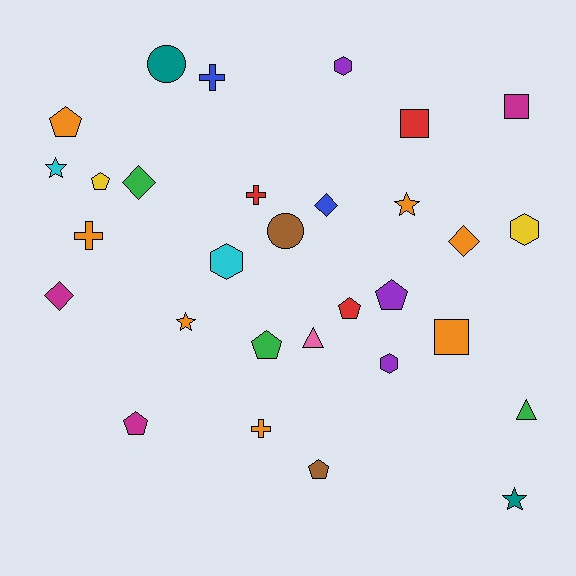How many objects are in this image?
There are 30 objects.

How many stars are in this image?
There are 4 stars.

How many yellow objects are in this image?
There are 2 yellow objects.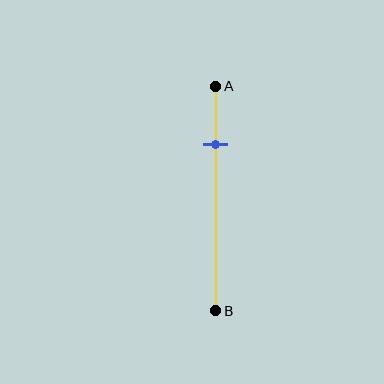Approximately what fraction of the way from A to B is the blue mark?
The blue mark is approximately 25% of the way from A to B.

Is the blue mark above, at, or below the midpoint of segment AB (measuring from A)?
The blue mark is above the midpoint of segment AB.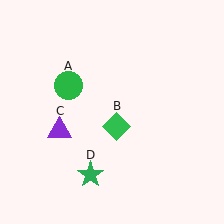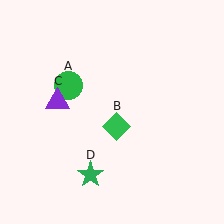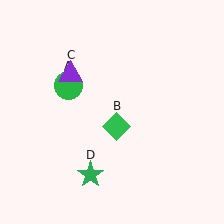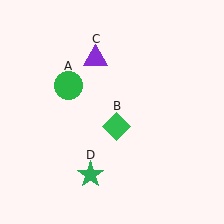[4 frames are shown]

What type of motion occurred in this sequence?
The purple triangle (object C) rotated clockwise around the center of the scene.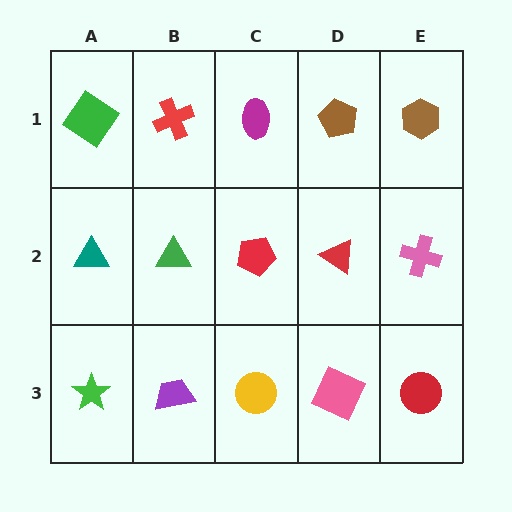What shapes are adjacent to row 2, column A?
A green diamond (row 1, column A), a green star (row 3, column A), a green triangle (row 2, column B).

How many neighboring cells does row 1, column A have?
2.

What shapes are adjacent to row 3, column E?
A pink cross (row 2, column E), a pink square (row 3, column D).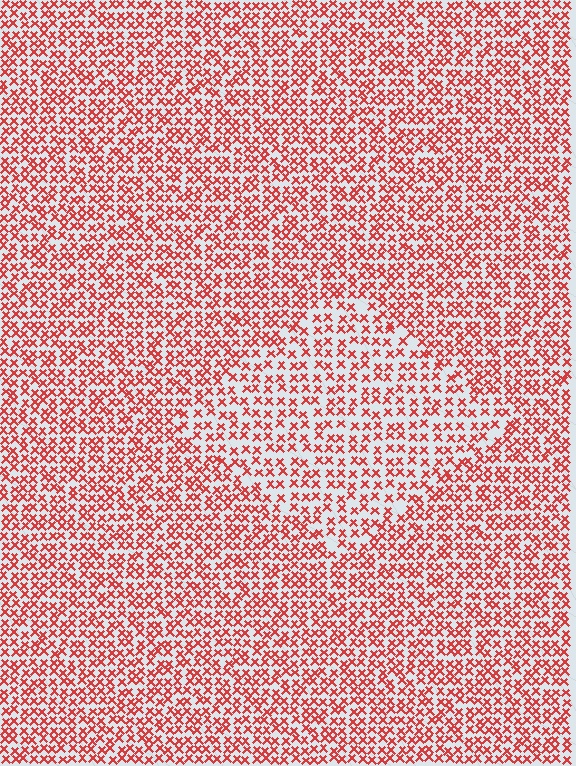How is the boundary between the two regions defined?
The boundary is defined by a change in element density (approximately 1.5x ratio). All elements are the same color, size, and shape.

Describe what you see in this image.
The image contains small red elements arranged at two different densities. A diamond-shaped region is visible where the elements are less densely packed than the surrounding area.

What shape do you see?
I see a diamond.